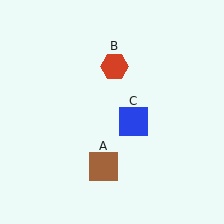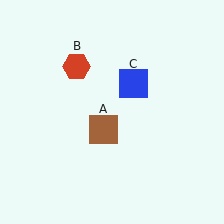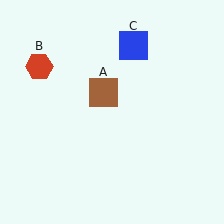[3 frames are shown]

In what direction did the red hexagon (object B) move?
The red hexagon (object B) moved left.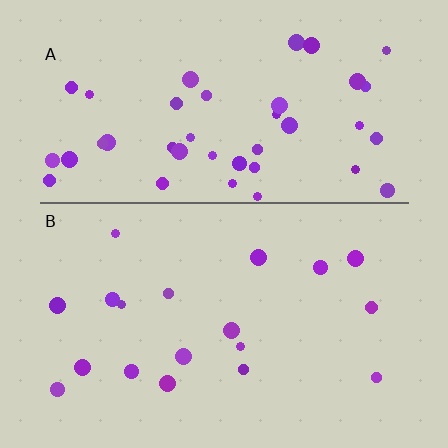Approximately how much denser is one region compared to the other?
Approximately 2.3× — region A over region B.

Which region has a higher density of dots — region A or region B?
A (the top).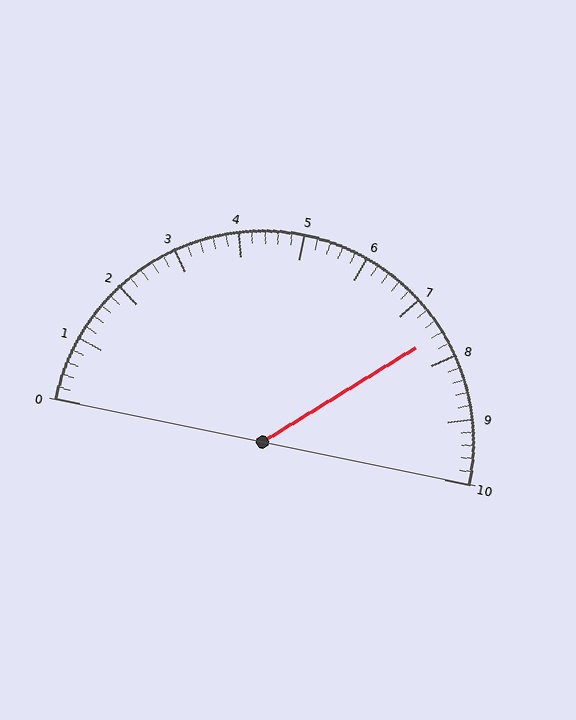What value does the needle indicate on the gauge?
The needle indicates approximately 7.6.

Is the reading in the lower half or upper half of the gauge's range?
The reading is in the upper half of the range (0 to 10).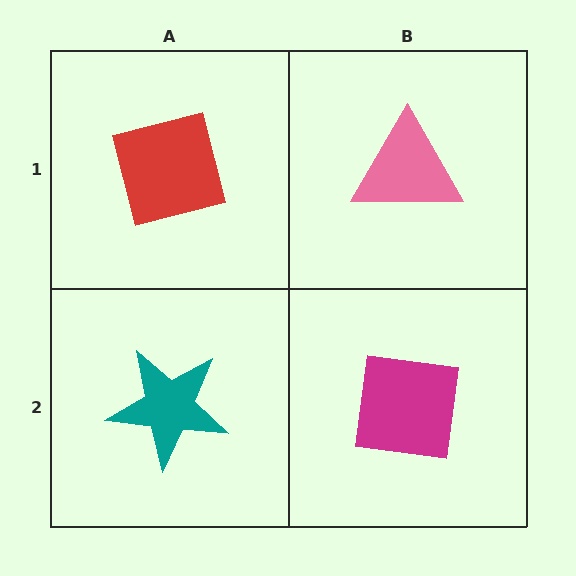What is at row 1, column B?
A pink triangle.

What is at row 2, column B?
A magenta square.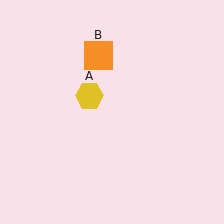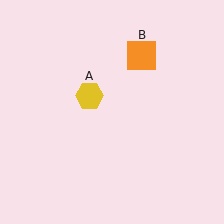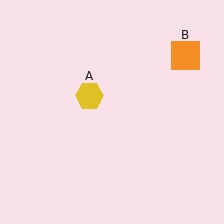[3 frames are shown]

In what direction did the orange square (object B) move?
The orange square (object B) moved right.